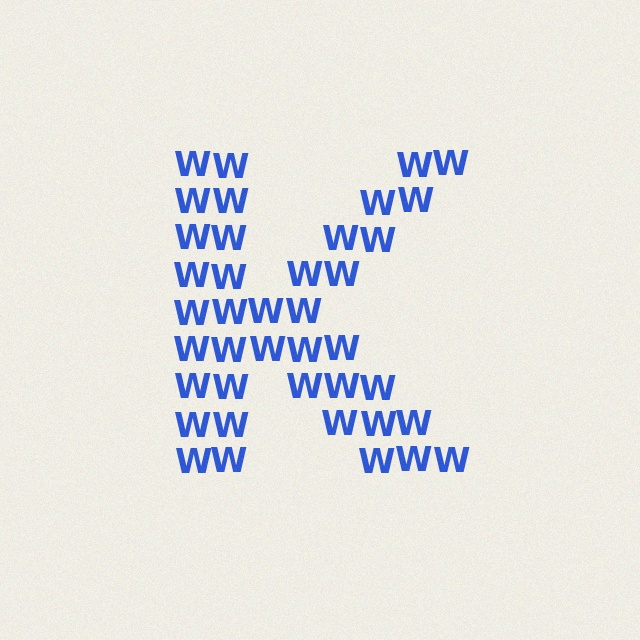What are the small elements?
The small elements are letter W's.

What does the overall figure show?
The overall figure shows the letter K.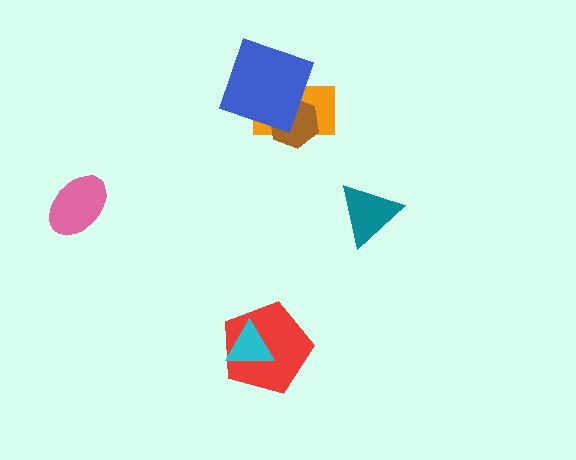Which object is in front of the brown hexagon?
The blue square is in front of the brown hexagon.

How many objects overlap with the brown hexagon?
2 objects overlap with the brown hexagon.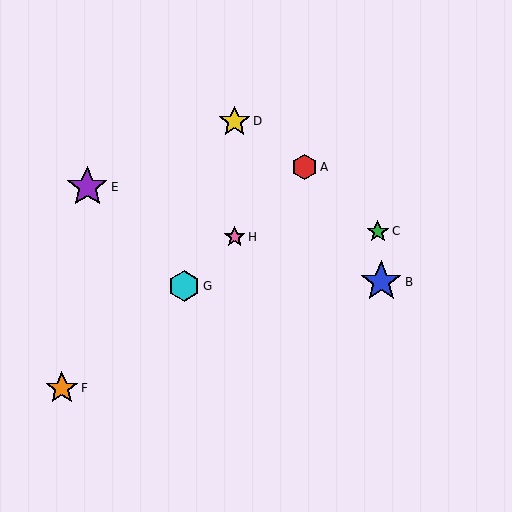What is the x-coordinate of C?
Object C is at x≈378.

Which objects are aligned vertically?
Objects D, H are aligned vertically.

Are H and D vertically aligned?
Yes, both are at x≈235.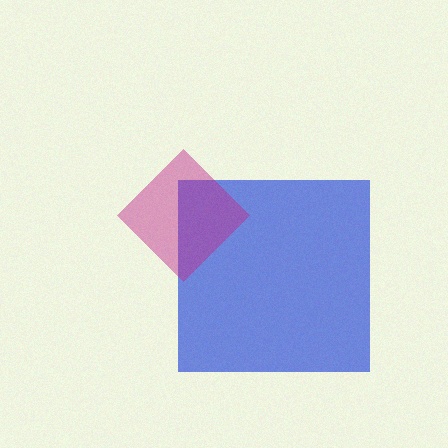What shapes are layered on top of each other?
The layered shapes are: a blue square, a magenta diamond.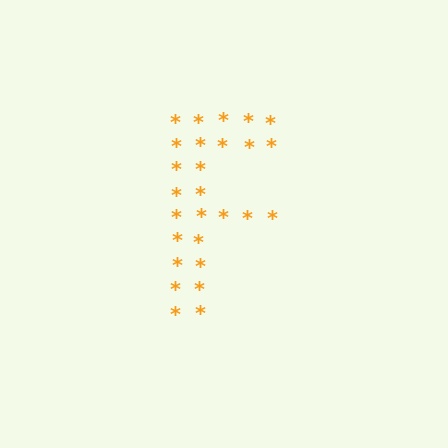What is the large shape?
The large shape is the letter F.